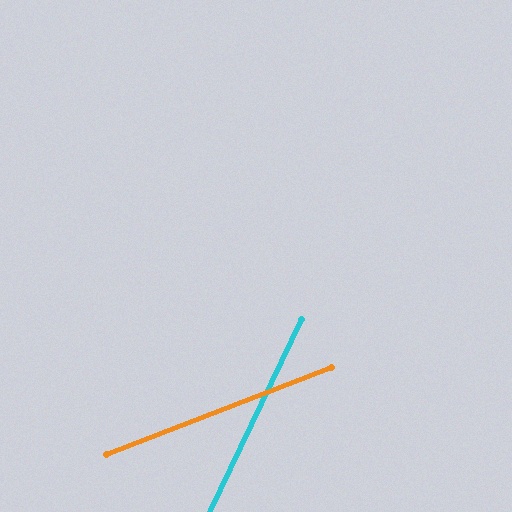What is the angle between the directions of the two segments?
Approximately 43 degrees.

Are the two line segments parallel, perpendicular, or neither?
Neither parallel nor perpendicular — they differ by about 43°.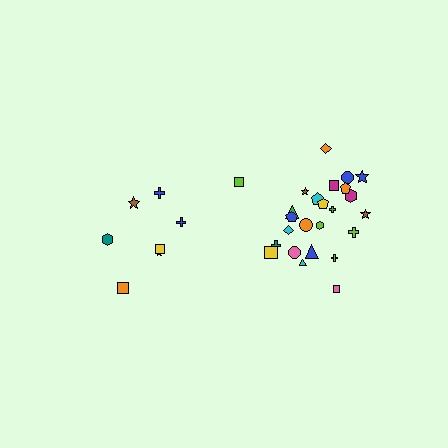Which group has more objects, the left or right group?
The right group.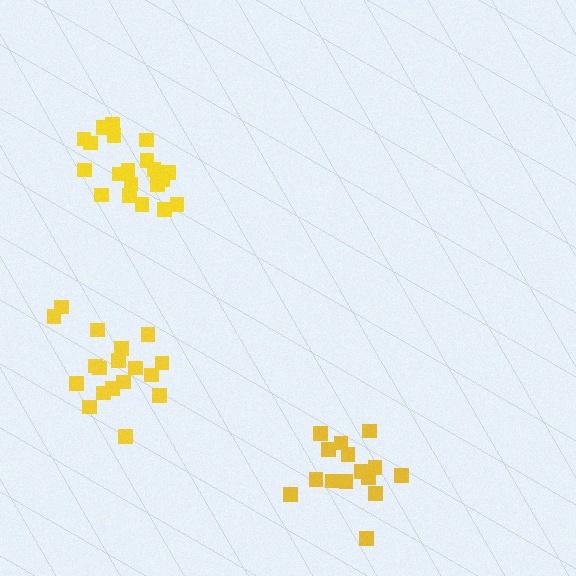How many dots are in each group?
Group 1: 15 dots, Group 2: 19 dots, Group 3: 20 dots (54 total).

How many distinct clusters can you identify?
There are 3 distinct clusters.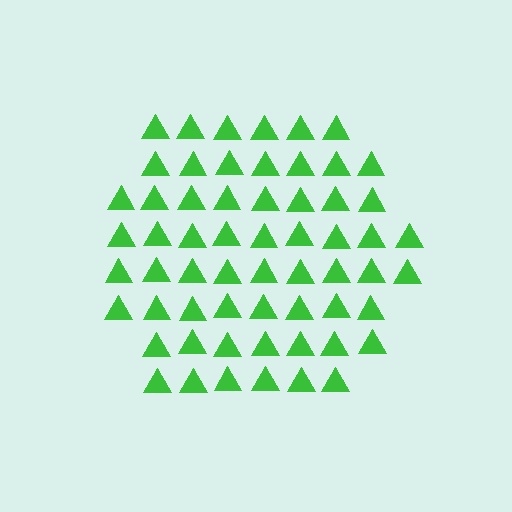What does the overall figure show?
The overall figure shows a hexagon.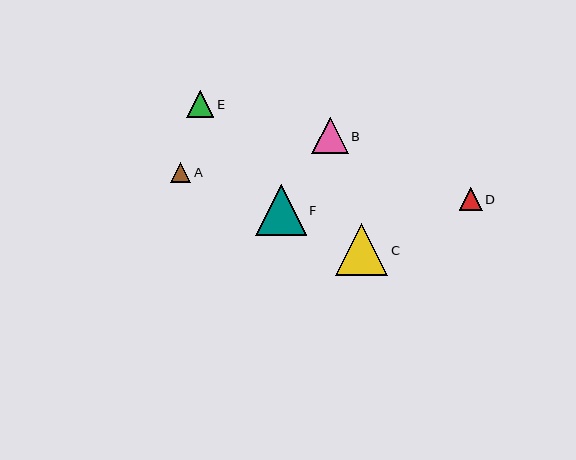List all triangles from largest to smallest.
From largest to smallest: C, F, B, E, D, A.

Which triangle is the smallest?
Triangle A is the smallest with a size of approximately 21 pixels.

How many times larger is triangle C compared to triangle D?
Triangle C is approximately 2.2 times the size of triangle D.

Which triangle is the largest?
Triangle C is the largest with a size of approximately 52 pixels.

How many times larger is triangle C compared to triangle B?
Triangle C is approximately 1.4 times the size of triangle B.